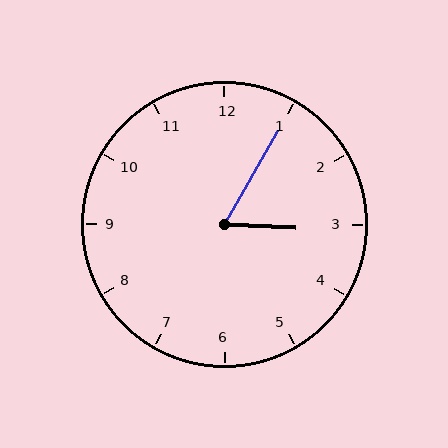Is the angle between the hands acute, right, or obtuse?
It is acute.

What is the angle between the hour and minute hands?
Approximately 62 degrees.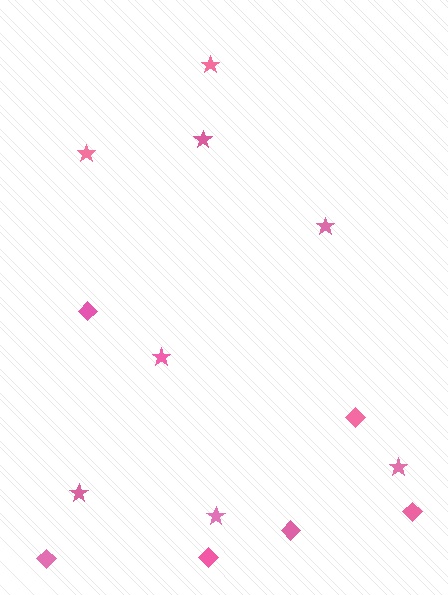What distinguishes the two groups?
There are 2 groups: one group of diamonds (6) and one group of stars (8).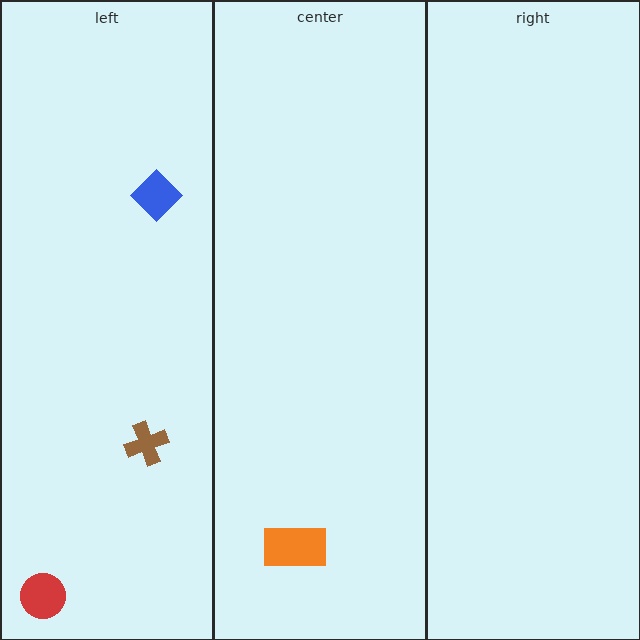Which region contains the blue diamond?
The left region.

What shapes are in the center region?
The orange rectangle.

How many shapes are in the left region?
3.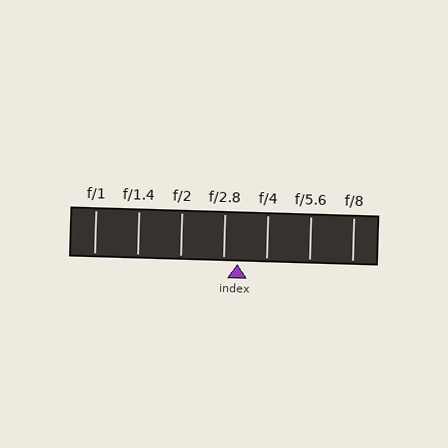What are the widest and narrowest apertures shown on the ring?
The widest aperture shown is f/1 and the narrowest is f/8.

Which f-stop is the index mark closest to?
The index mark is closest to f/2.8.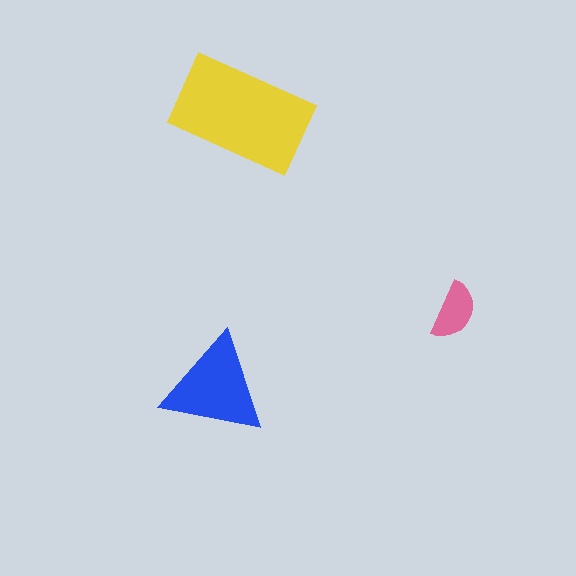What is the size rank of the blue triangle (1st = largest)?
2nd.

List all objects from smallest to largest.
The pink semicircle, the blue triangle, the yellow rectangle.